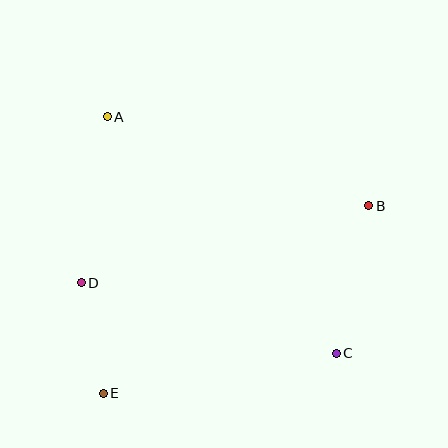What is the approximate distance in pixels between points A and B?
The distance between A and B is approximately 276 pixels.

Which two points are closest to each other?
Points D and E are closest to each other.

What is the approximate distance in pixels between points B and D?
The distance between B and D is approximately 298 pixels.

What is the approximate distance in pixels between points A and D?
The distance between A and D is approximately 168 pixels.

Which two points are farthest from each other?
Points A and C are farthest from each other.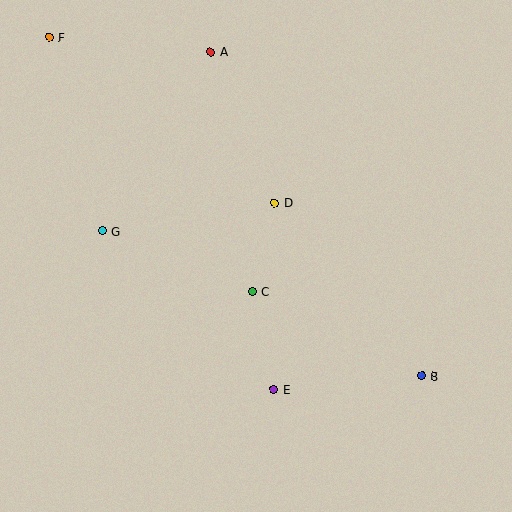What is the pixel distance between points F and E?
The distance between F and E is 418 pixels.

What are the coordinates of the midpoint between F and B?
The midpoint between F and B is at (235, 207).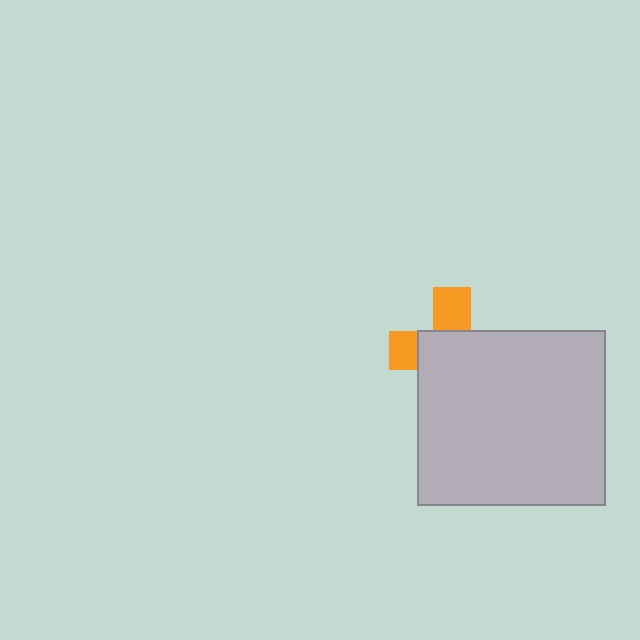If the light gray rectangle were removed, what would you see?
You would see the complete orange cross.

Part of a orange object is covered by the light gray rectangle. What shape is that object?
It is a cross.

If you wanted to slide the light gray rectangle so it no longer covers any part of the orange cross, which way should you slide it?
Slide it toward the lower-right — that is the most direct way to separate the two shapes.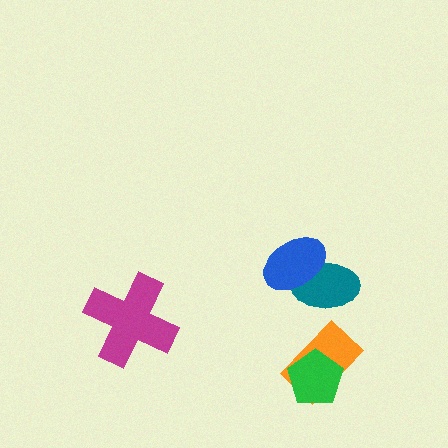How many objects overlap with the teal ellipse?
1 object overlaps with the teal ellipse.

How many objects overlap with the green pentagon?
1 object overlaps with the green pentagon.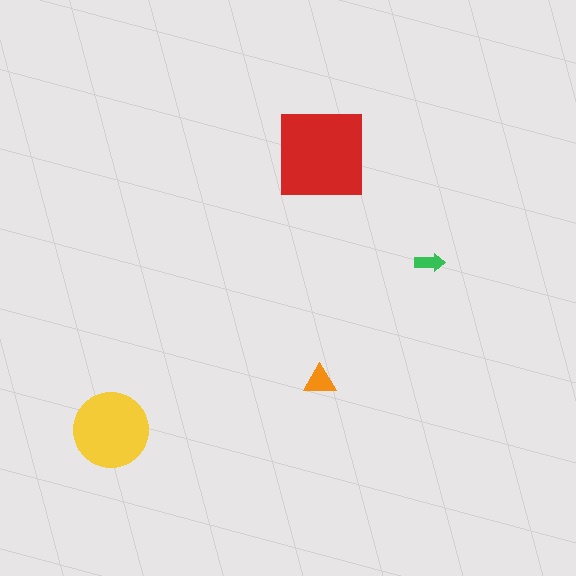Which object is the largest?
The red square.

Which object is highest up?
The red square is topmost.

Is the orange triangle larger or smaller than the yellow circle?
Smaller.